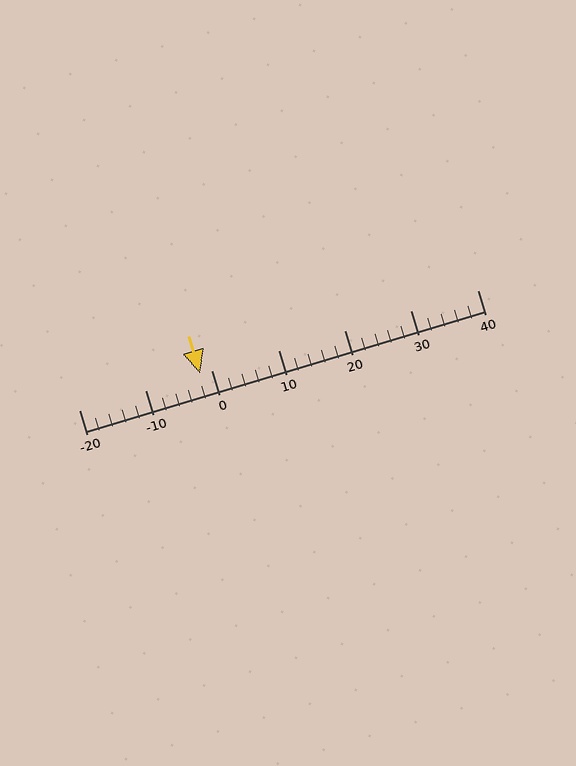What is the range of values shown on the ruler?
The ruler shows values from -20 to 40.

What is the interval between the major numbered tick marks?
The major tick marks are spaced 10 units apart.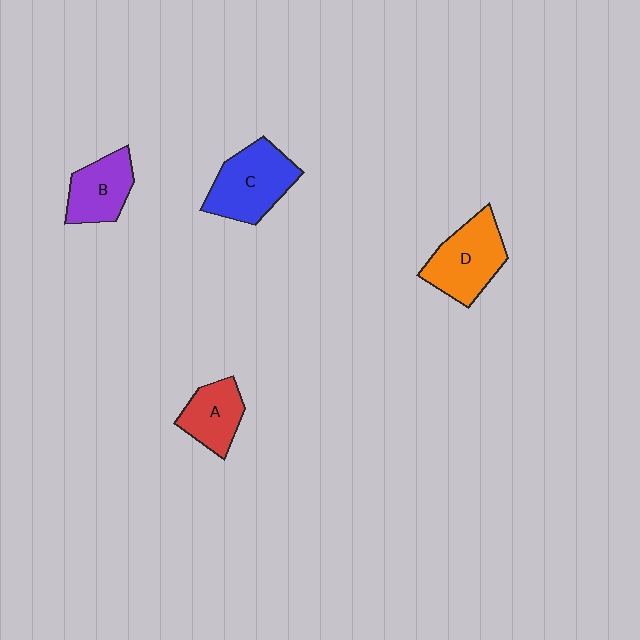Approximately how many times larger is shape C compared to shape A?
Approximately 1.5 times.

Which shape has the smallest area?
Shape A (red).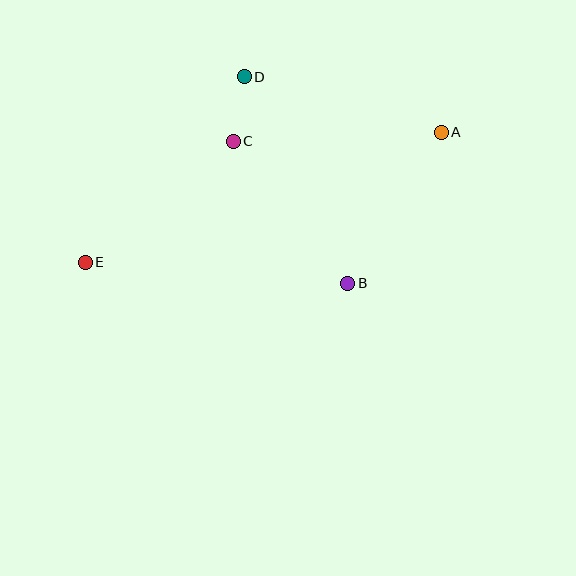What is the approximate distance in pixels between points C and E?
The distance between C and E is approximately 191 pixels.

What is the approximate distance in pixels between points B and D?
The distance between B and D is approximately 231 pixels.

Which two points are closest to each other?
Points C and D are closest to each other.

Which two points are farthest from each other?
Points A and E are farthest from each other.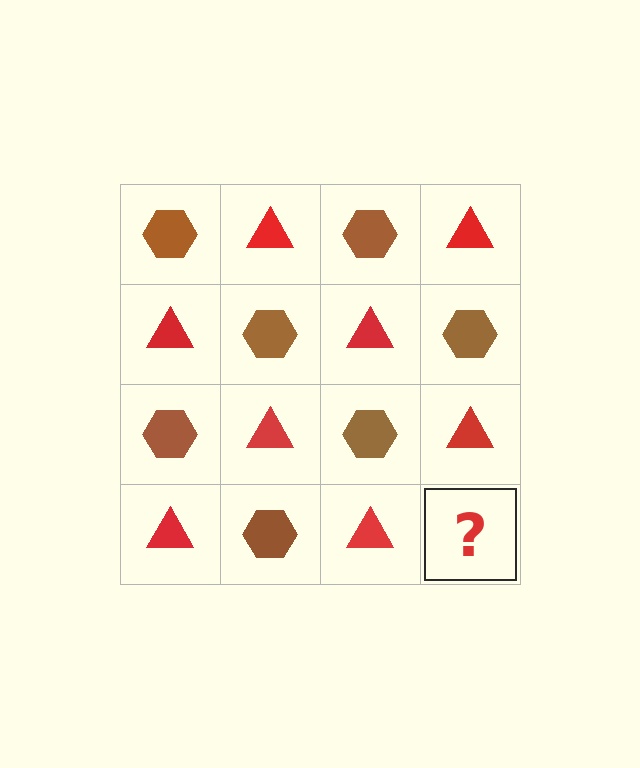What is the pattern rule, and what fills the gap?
The rule is that it alternates brown hexagon and red triangle in a checkerboard pattern. The gap should be filled with a brown hexagon.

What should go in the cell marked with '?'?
The missing cell should contain a brown hexagon.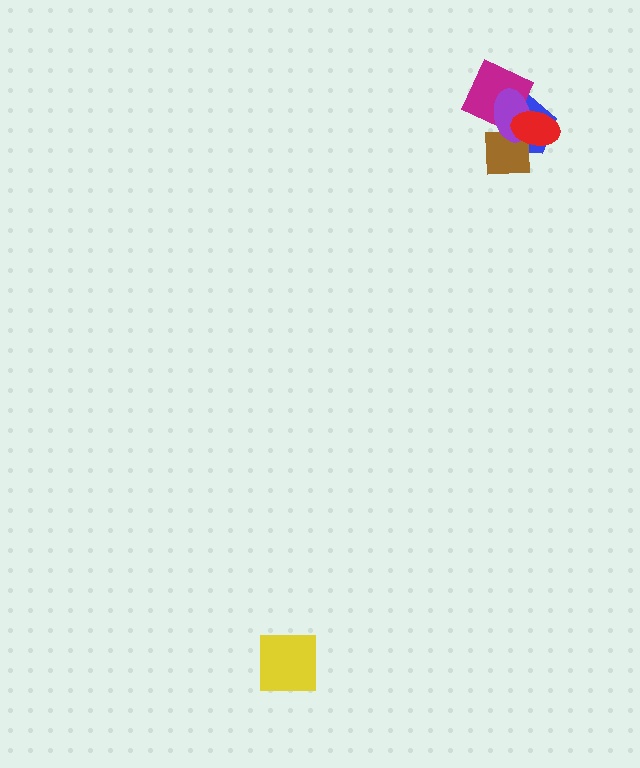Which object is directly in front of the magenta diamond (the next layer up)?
The purple ellipse is directly in front of the magenta diamond.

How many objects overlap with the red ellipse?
4 objects overlap with the red ellipse.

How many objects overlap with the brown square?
4 objects overlap with the brown square.